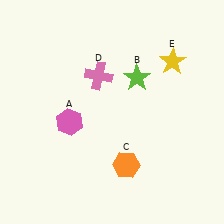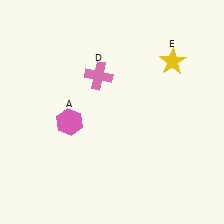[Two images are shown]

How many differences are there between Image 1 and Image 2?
There are 2 differences between the two images.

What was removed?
The orange hexagon (C), the lime star (B) were removed in Image 2.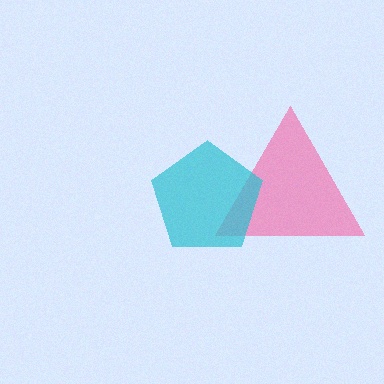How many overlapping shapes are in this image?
There are 2 overlapping shapes in the image.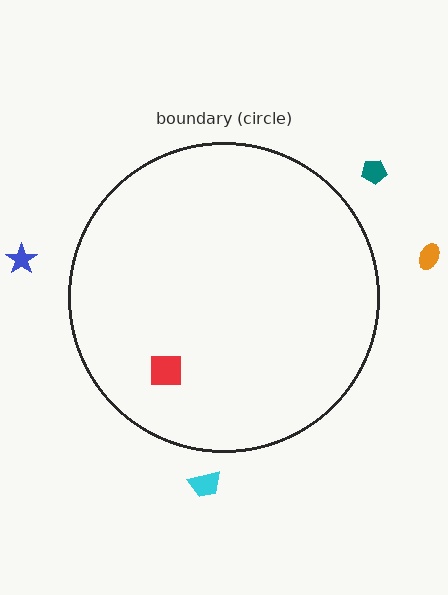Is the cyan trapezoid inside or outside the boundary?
Outside.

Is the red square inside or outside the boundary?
Inside.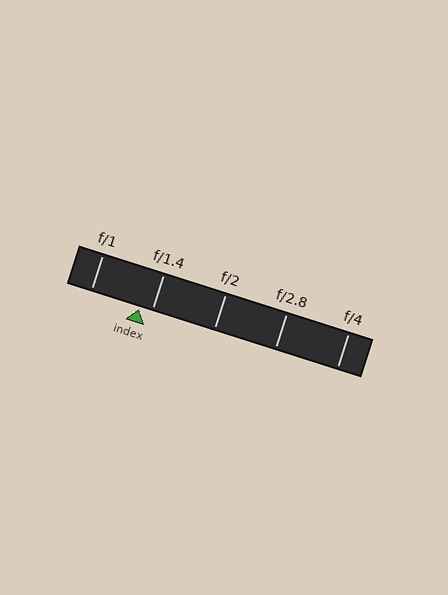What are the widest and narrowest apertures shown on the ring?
The widest aperture shown is f/1 and the narrowest is f/4.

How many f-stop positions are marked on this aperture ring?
There are 5 f-stop positions marked.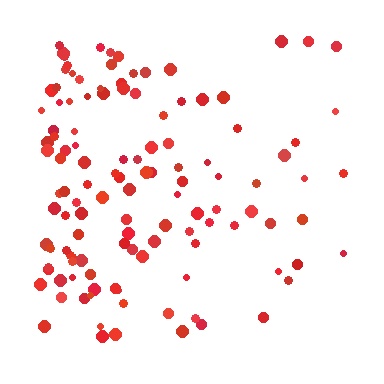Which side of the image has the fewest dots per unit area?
The right.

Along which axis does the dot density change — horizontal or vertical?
Horizontal.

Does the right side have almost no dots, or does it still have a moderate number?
Still a moderate number, just noticeably fewer than the left.